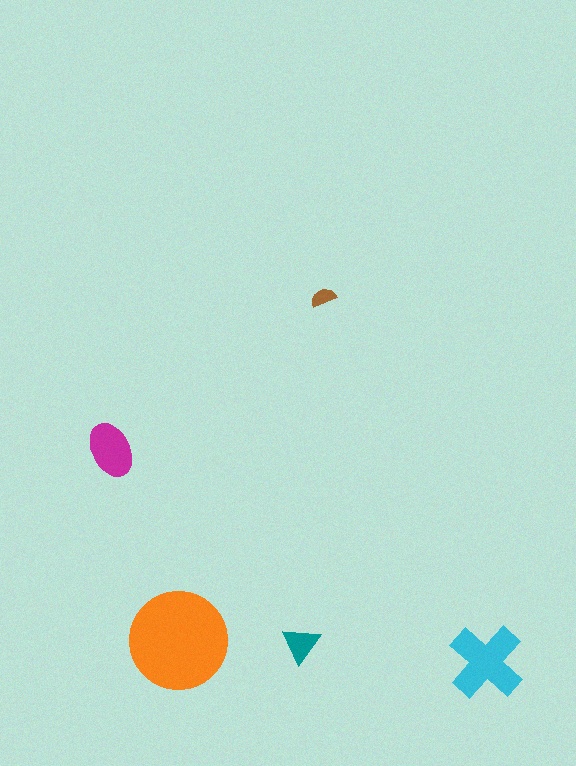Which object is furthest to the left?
The magenta ellipse is leftmost.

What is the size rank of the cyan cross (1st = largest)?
2nd.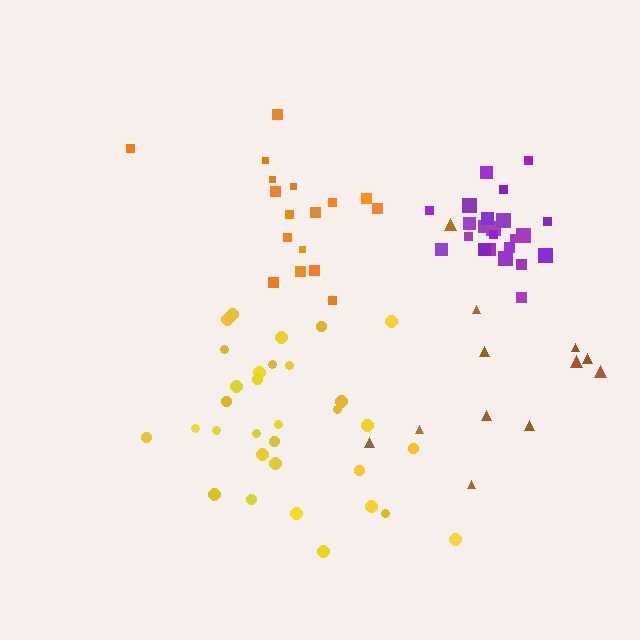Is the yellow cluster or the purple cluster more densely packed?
Purple.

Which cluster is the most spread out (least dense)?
Brown.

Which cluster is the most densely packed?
Purple.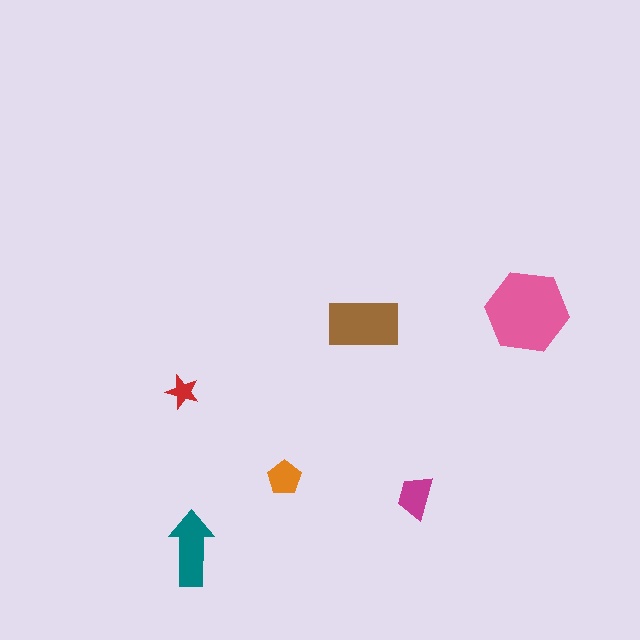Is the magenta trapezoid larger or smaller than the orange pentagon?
Larger.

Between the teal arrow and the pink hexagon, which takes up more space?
The pink hexagon.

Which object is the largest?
The pink hexagon.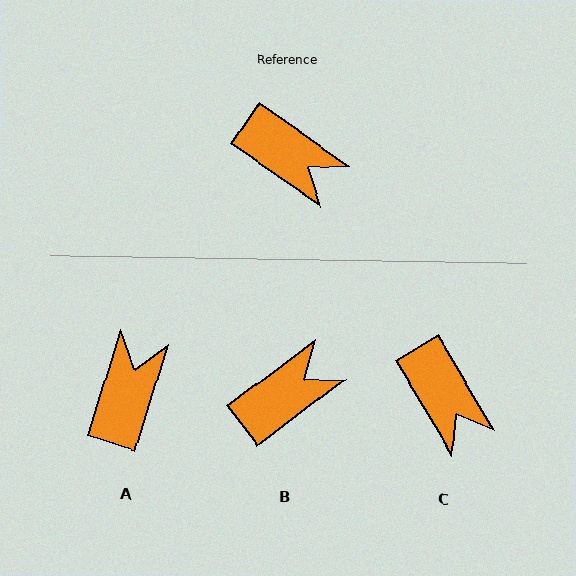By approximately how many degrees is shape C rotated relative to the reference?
Approximately 24 degrees clockwise.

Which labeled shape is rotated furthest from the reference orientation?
A, about 107 degrees away.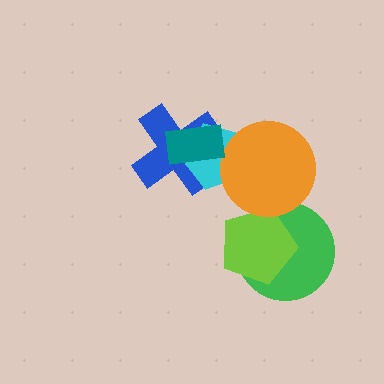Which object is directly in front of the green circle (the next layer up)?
The lime pentagon is directly in front of the green circle.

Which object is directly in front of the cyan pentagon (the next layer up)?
The orange circle is directly in front of the cyan pentagon.